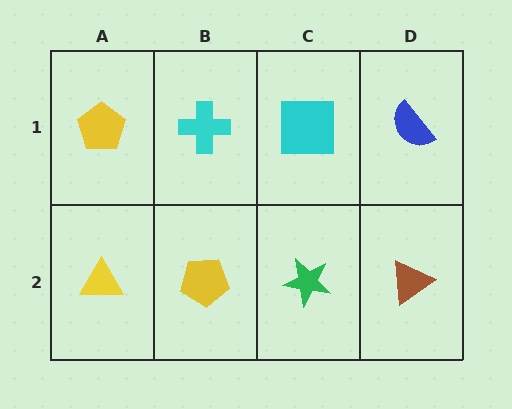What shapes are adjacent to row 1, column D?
A brown triangle (row 2, column D), a cyan square (row 1, column C).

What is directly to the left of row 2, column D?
A green star.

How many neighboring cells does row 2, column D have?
2.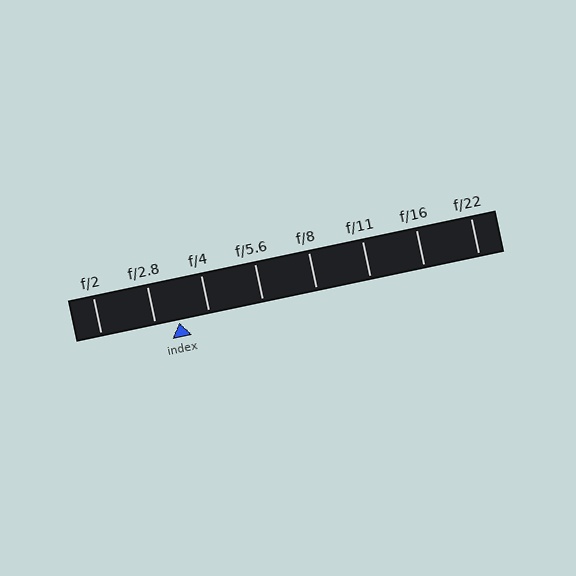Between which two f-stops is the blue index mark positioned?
The index mark is between f/2.8 and f/4.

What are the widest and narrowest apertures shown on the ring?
The widest aperture shown is f/2 and the narrowest is f/22.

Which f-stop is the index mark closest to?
The index mark is closest to f/2.8.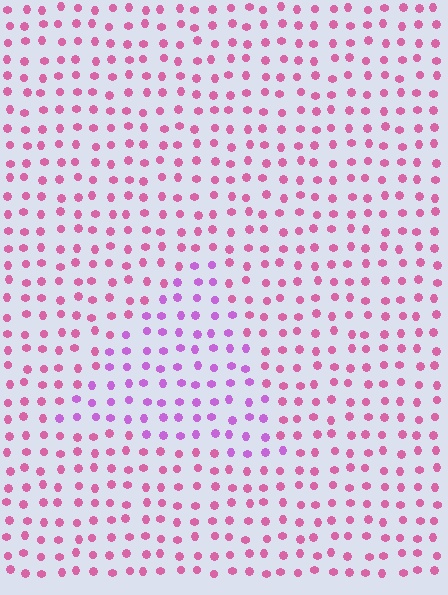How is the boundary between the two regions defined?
The boundary is defined purely by a slight shift in hue (about 36 degrees). Spacing, size, and orientation are identical on both sides.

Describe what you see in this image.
The image is filled with small pink elements in a uniform arrangement. A triangle-shaped region is visible where the elements are tinted to a slightly different hue, forming a subtle color boundary.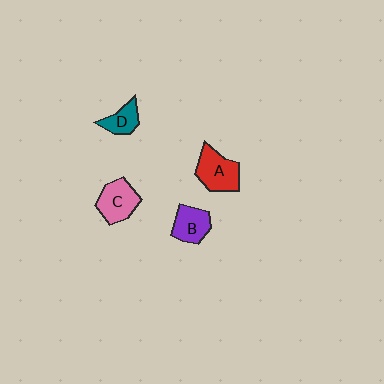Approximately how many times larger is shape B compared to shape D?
Approximately 1.3 times.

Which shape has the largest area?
Shape A (red).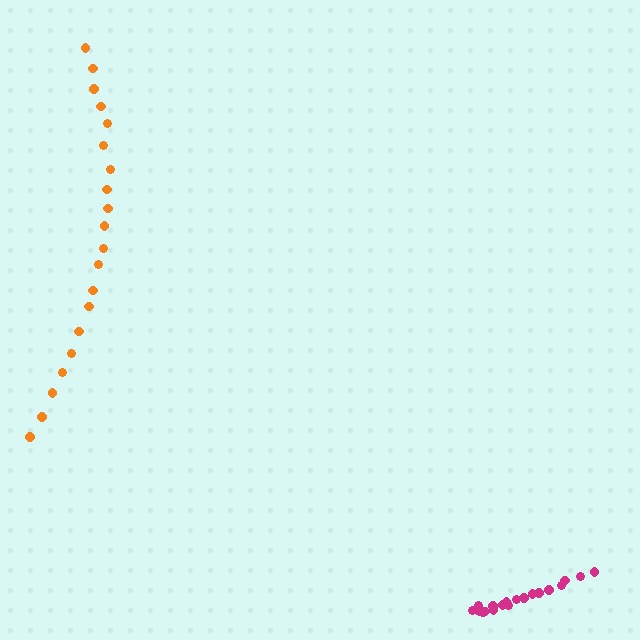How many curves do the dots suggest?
There are 2 distinct paths.